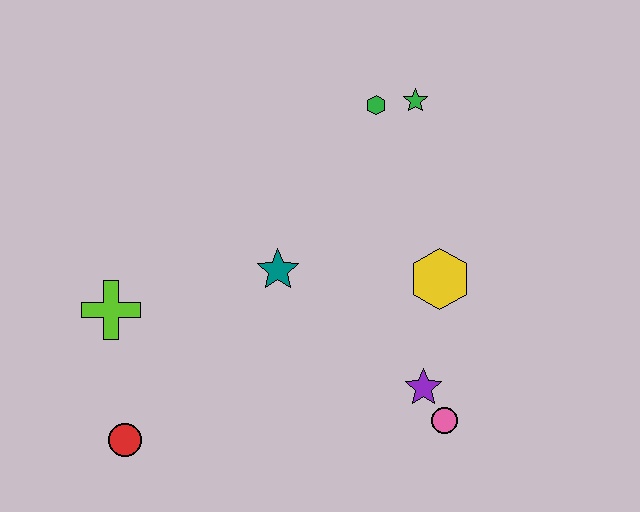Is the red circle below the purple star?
Yes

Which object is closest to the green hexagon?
The green star is closest to the green hexagon.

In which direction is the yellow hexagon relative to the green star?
The yellow hexagon is below the green star.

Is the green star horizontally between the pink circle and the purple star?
No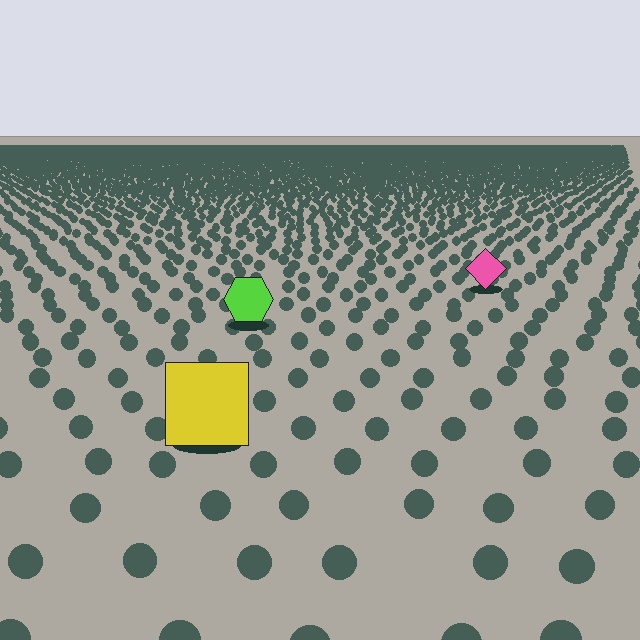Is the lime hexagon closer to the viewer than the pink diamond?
Yes. The lime hexagon is closer — you can tell from the texture gradient: the ground texture is coarser near it.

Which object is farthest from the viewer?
The pink diamond is farthest from the viewer. It appears smaller and the ground texture around it is denser.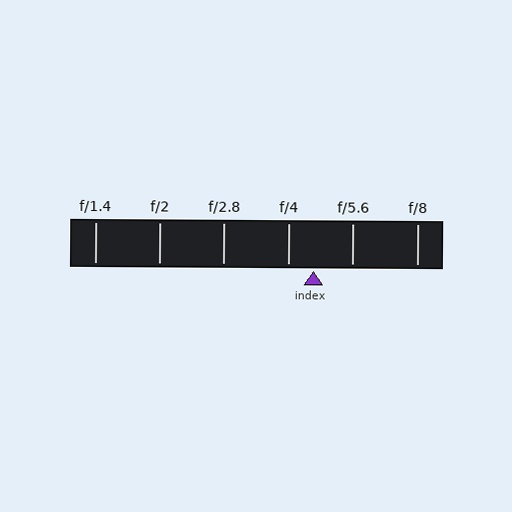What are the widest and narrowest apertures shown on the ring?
The widest aperture shown is f/1.4 and the narrowest is f/8.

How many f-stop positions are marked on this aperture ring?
There are 6 f-stop positions marked.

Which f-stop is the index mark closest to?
The index mark is closest to f/4.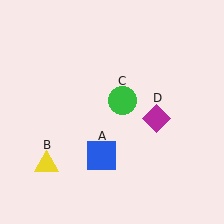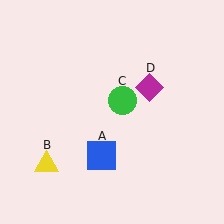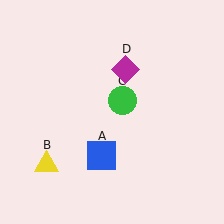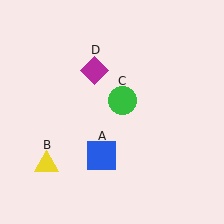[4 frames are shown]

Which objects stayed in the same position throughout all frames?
Blue square (object A) and yellow triangle (object B) and green circle (object C) remained stationary.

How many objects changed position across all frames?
1 object changed position: magenta diamond (object D).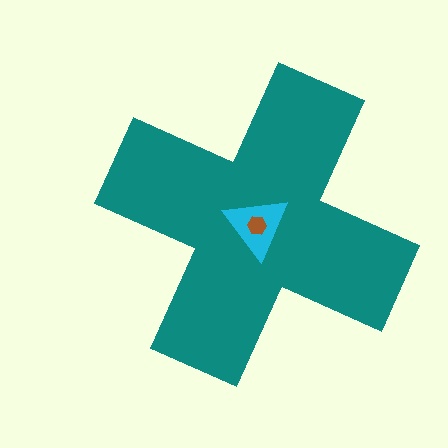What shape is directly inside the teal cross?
The cyan triangle.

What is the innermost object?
The brown hexagon.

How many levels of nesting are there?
3.